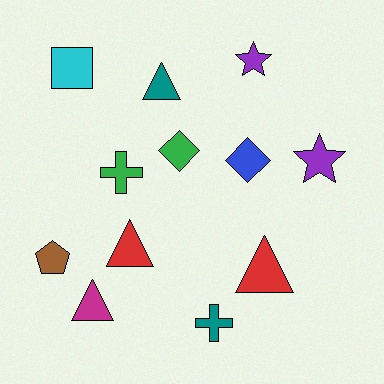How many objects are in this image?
There are 12 objects.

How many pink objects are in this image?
There are no pink objects.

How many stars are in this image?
There are 2 stars.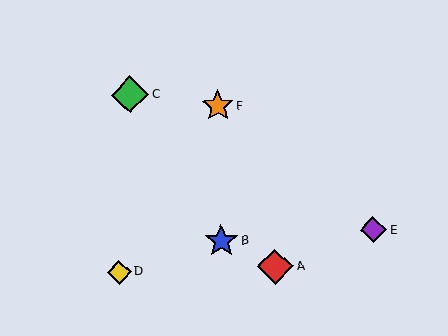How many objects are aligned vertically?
2 objects (B, F) are aligned vertically.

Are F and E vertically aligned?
No, F is at x≈218 and E is at x≈373.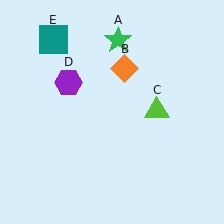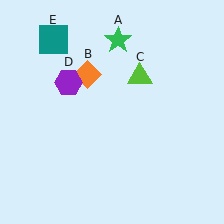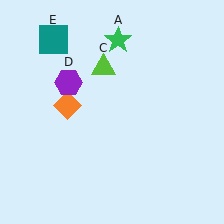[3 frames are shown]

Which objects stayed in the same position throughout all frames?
Green star (object A) and purple hexagon (object D) and teal square (object E) remained stationary.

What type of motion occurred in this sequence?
The orange diamond (object B), lime triangle (object C) rotated counterclockwise around the center of the scene.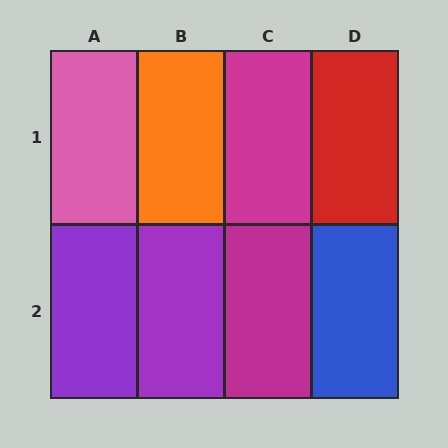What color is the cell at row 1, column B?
Orange.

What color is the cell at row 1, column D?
Red.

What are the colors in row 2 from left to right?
Purple, purple, magenta, blue.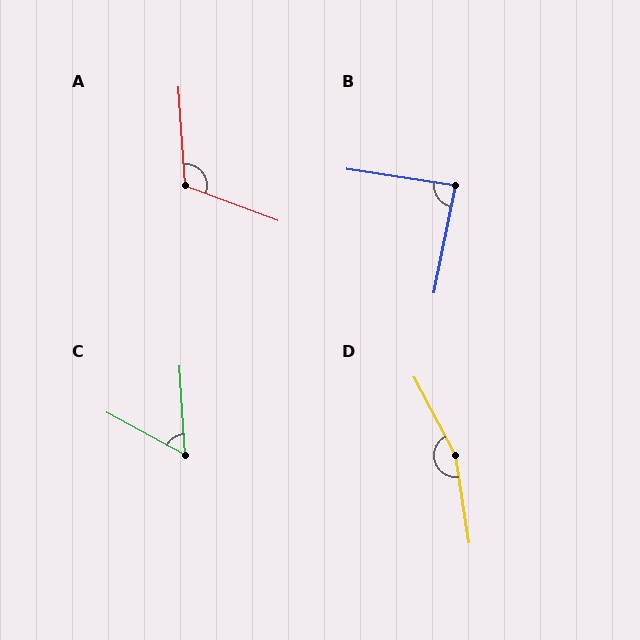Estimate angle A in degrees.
Approximately 114 degrees.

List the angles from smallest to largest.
C (58°), B (88°), A (114°), D (161°).